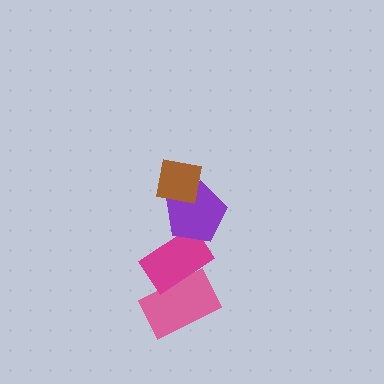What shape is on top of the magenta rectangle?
The purple pentagon is on top of the magenta rectangle.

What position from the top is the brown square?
The brown square is 1st from the top.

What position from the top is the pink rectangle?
The pink rectangle is 4th from the top.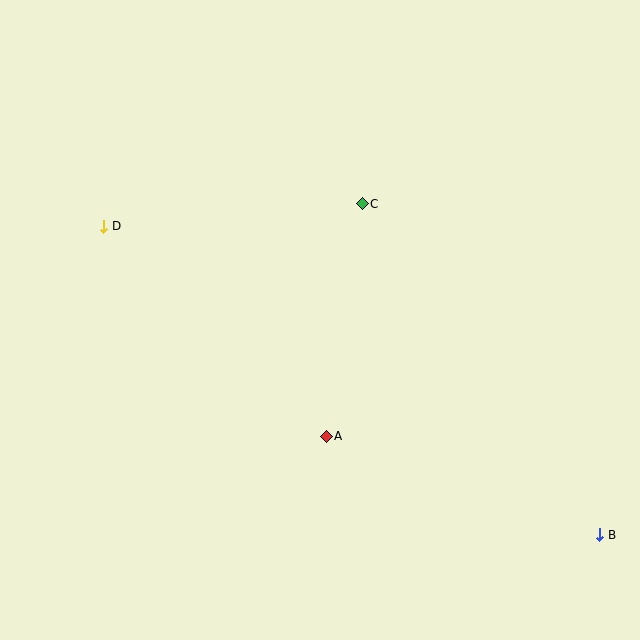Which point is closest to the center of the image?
Point A at (326, 436) is closest to the center.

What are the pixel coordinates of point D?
Point D is at (104, 226).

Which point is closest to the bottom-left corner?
Point A is closest to the bottom-left corner.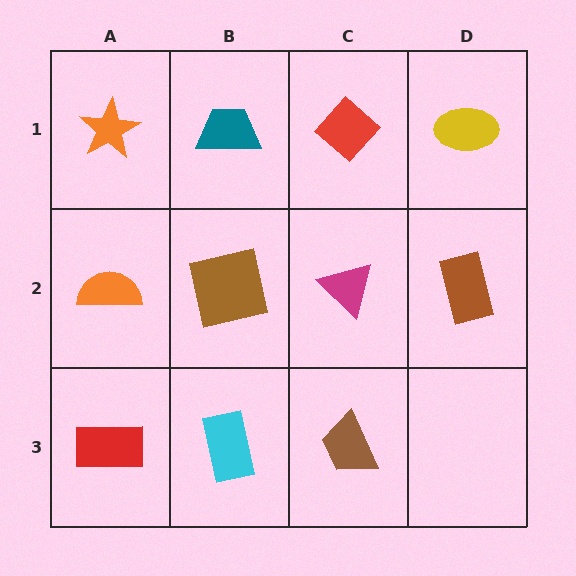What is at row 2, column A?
An orange semicircle.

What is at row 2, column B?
A brown square.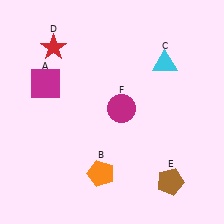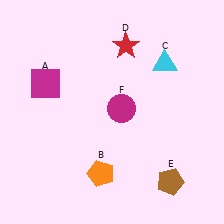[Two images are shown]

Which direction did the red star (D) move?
The red star (D) moved right.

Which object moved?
The red star (D) moved right.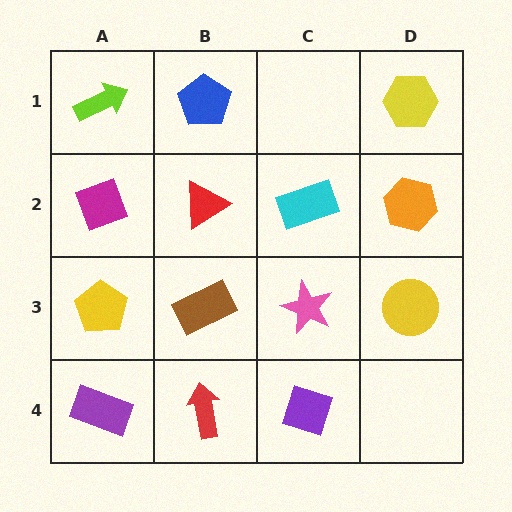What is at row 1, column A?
A lime arrow.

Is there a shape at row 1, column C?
No, that cell is empty.